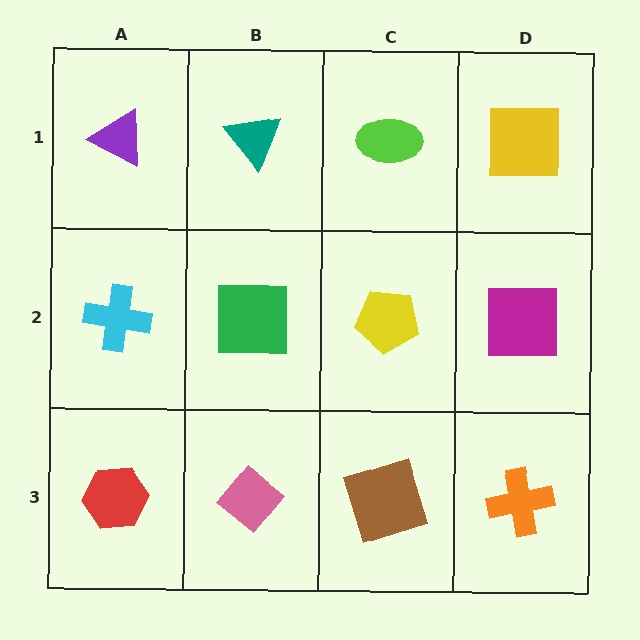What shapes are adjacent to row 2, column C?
A lime ellipse (row 1, column C), a brown square (row 3, column C), a green square (row 2, column B), a magenta square (row 2, column D).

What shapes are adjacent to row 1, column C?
A yellow pentagon (row 2, column C), a teal triangle (row 1, column B), a yellow square (row 1, column D).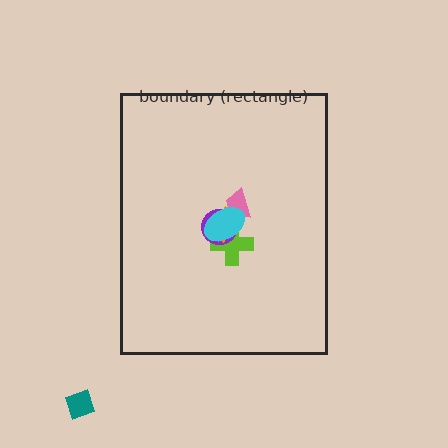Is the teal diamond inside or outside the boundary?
Outside.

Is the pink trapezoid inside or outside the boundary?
Inside.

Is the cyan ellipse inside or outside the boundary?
Inside.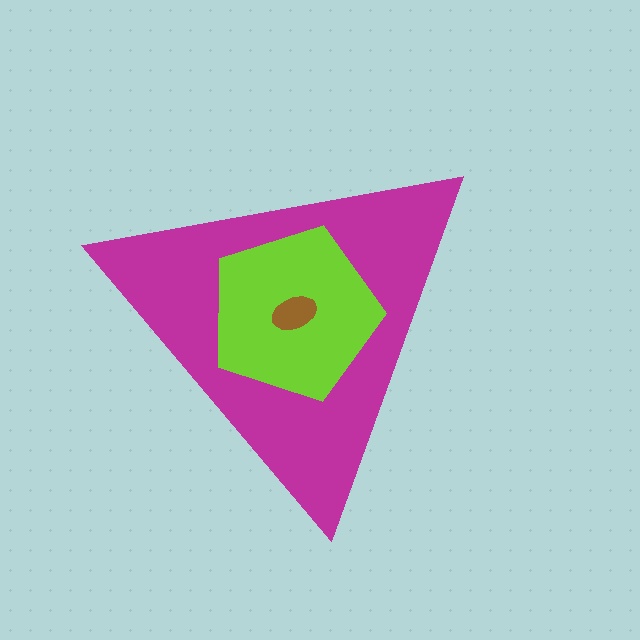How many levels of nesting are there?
3.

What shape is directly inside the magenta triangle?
The lime pentagon.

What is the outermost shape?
The magenta triangle.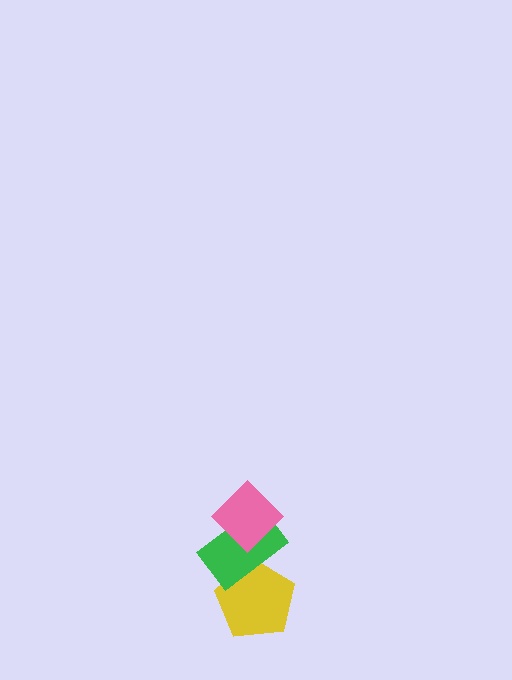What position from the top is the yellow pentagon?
The yellow pentagon is 3rd from the top.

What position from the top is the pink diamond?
The pink diamond is 1st from the top.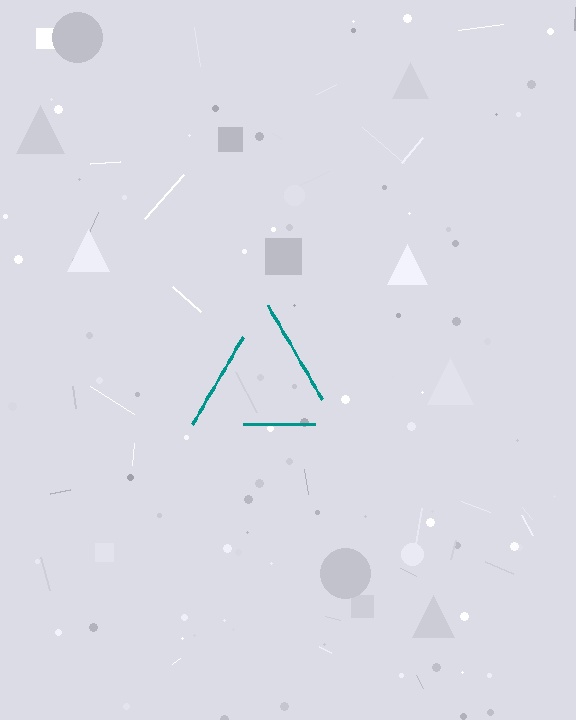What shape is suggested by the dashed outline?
The dashed outline suggests a triangle.